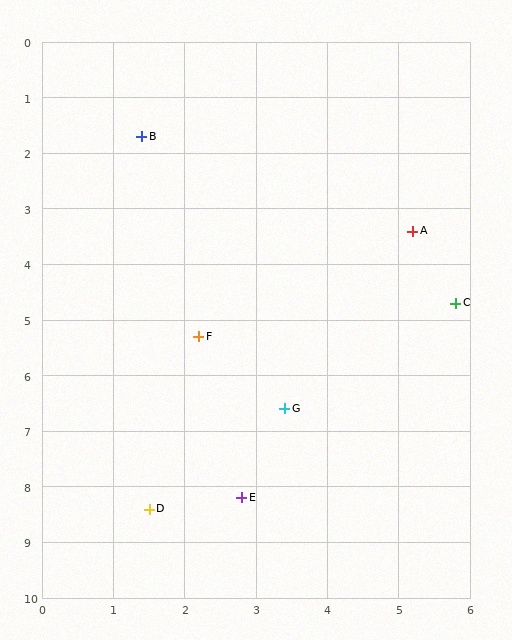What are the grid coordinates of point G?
Point G is at approximately (3.4, 6.6).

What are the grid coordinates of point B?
Point B is at approximately (1.4, 1.7).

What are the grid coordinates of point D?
Point D is at approximately (1.5, 8.4).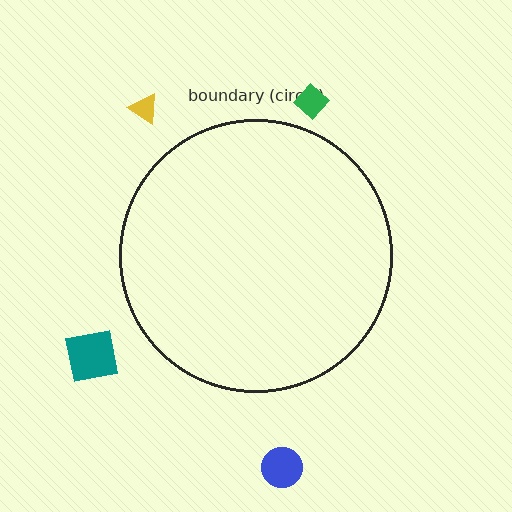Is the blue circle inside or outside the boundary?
Outside.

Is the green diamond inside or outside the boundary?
Outside.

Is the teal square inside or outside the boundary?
Outside.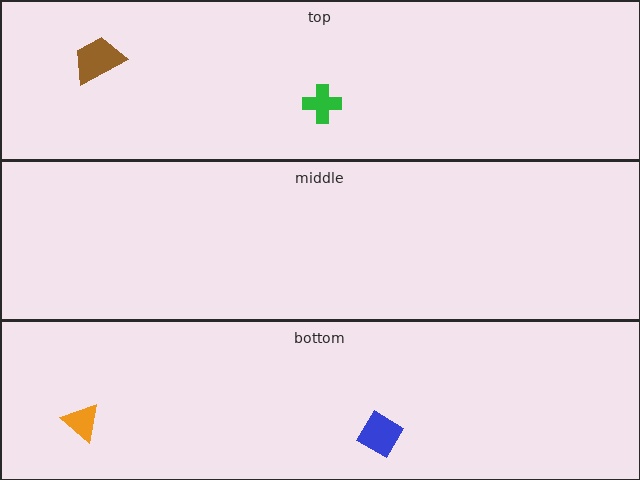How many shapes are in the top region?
2.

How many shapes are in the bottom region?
2.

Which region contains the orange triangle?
The bottom region.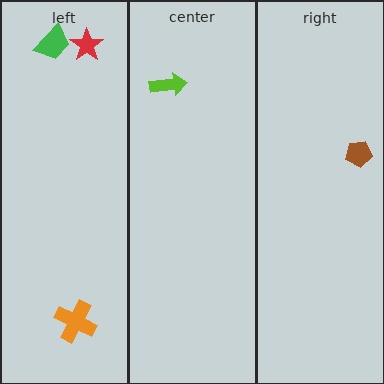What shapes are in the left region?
The green trapezoid, the red star, the orange cross.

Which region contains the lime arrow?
The center region.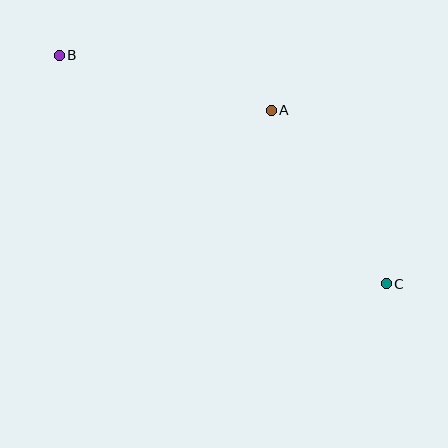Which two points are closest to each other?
Points A and C are closest to each other.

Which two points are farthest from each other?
Points B and C are farthest from each other.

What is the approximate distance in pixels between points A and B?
The distance between A and B is approximately 219 pixels.